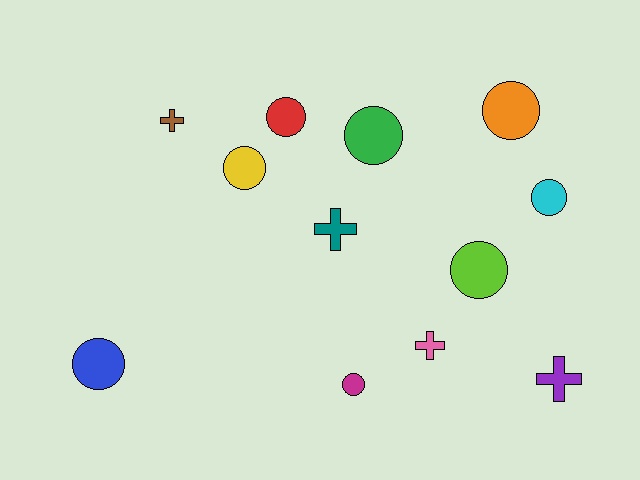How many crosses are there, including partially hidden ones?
There are 4 crosses.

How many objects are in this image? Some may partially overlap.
There are 12 objects.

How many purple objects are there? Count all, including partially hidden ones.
There is 1 purple object.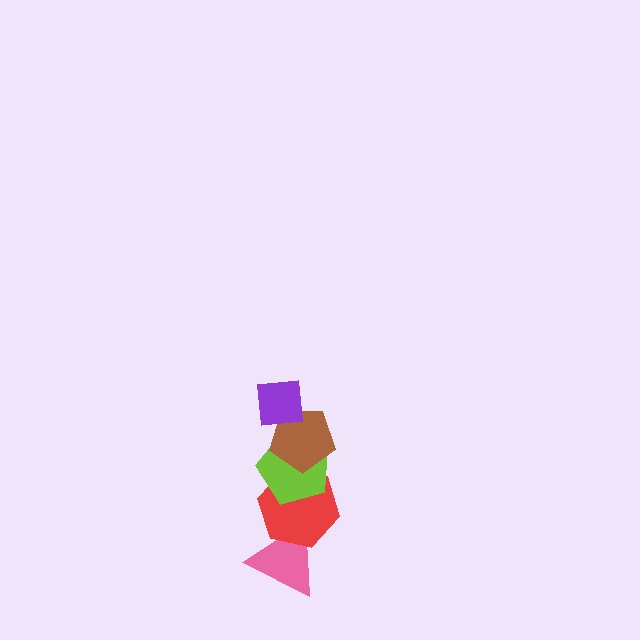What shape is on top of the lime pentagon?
The brown pentagon is on top of the lime pentagon.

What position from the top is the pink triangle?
The pink triangle is 5th from the top.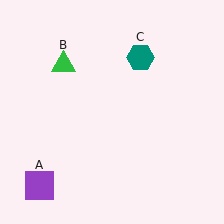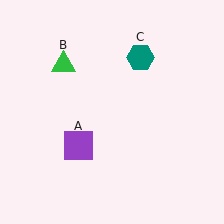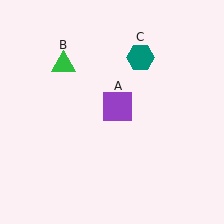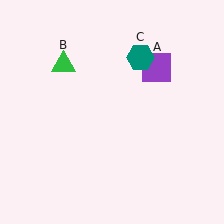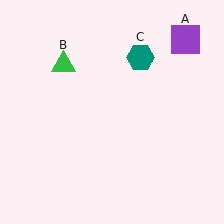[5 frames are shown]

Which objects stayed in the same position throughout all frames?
Green triangle (object B) and teal hexagon (object C) remained stationary.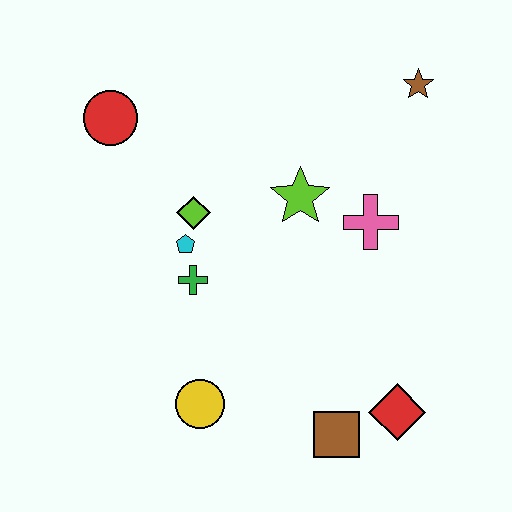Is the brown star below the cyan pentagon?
No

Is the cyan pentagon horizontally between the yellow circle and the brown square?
No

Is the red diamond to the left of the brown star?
Yes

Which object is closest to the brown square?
The red diamond is closest to the brown square.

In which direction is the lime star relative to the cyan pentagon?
The lime star is to the right of the cyan pentagon.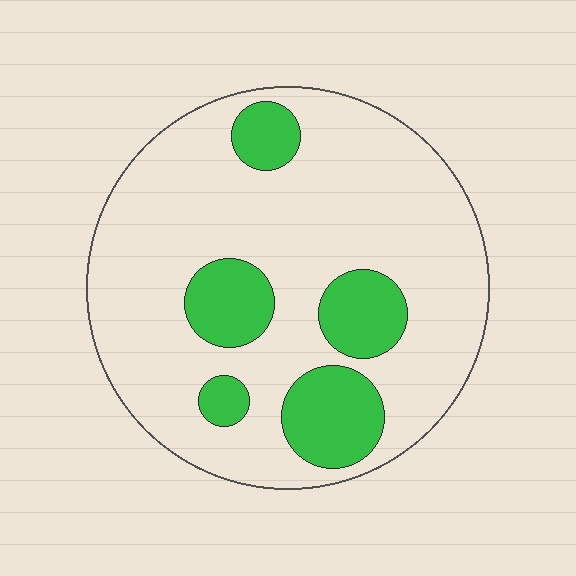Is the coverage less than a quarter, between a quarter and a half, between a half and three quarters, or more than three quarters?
Less than a quarter.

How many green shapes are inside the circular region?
5.